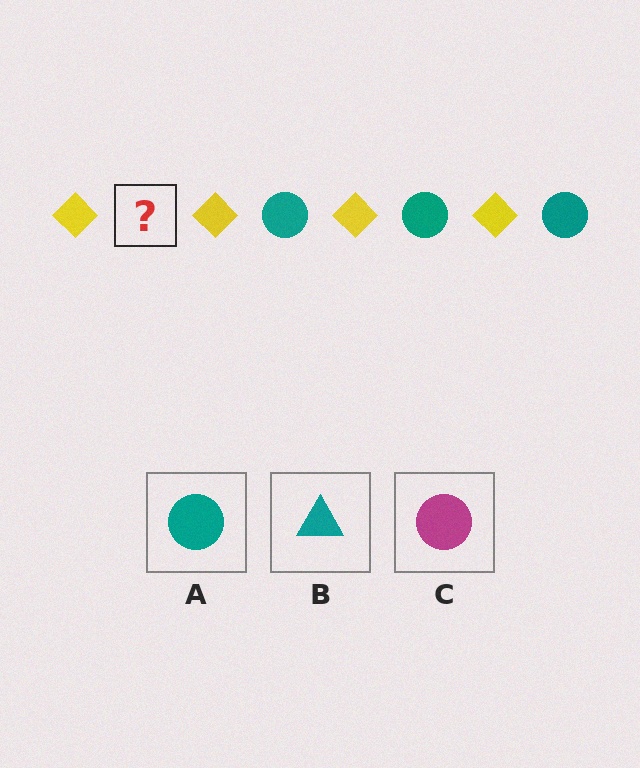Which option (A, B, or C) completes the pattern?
A.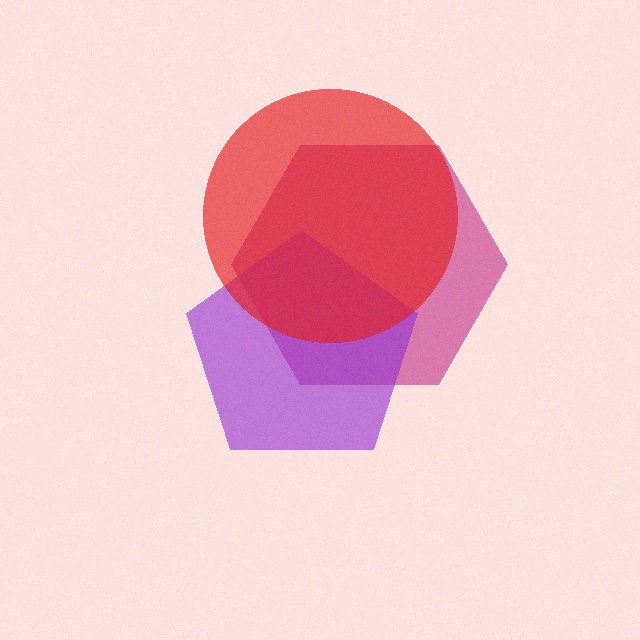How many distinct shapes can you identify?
There are 3 distinct shapes: a magenta hexagon, a purple pentagon, a red circle.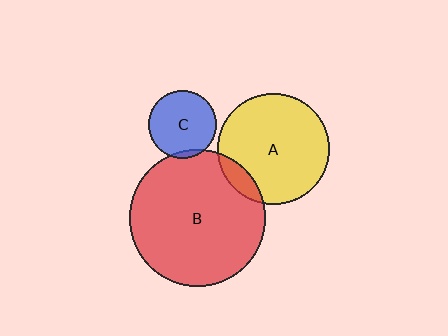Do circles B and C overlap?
Yes.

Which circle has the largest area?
Circle B (red).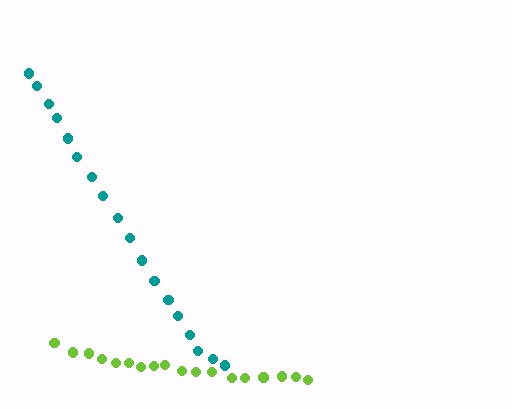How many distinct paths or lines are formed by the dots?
There are 2 distinct paths.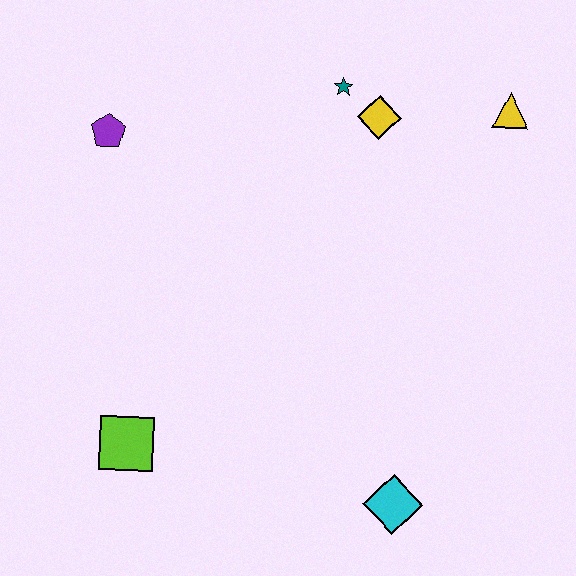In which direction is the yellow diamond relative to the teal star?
The yellow diamond is to the right of the teal star.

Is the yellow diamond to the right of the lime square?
Yes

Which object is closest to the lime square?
The cyan diamond is closest to the lime square.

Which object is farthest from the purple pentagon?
The cyan diamond is farthest from the purple pentagon.